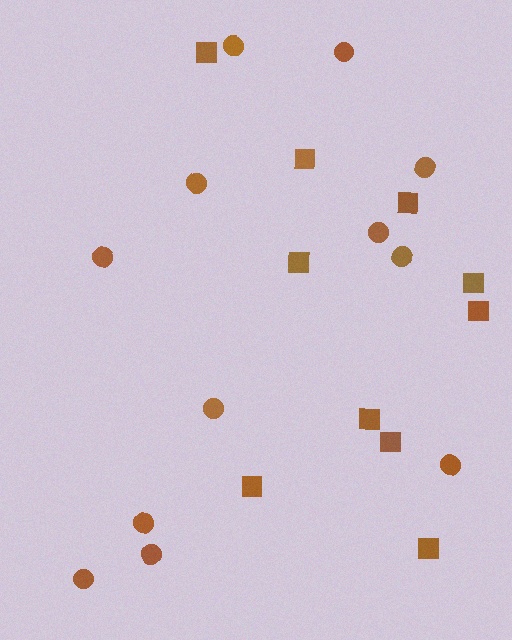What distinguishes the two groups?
There are 2 groups: one group of squares (10) and one group of circles (12).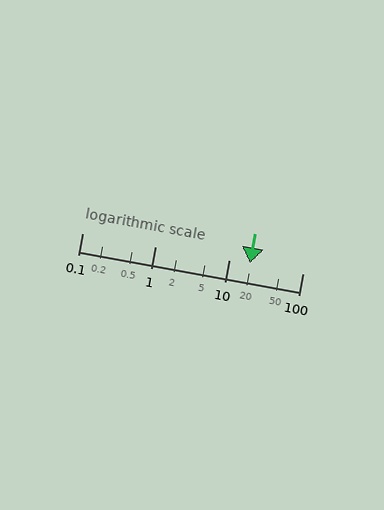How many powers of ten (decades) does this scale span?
The scale spans 3 decades, from 0.1 to 100.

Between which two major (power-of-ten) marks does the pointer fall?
The pointer is between 10 and 100.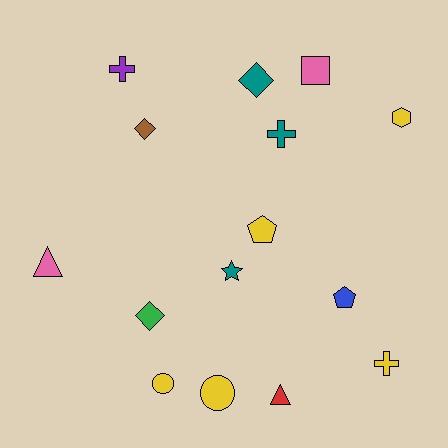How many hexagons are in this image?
There is 1 hexagon.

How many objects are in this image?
There are 15 objects.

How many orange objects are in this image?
There are no orange objects.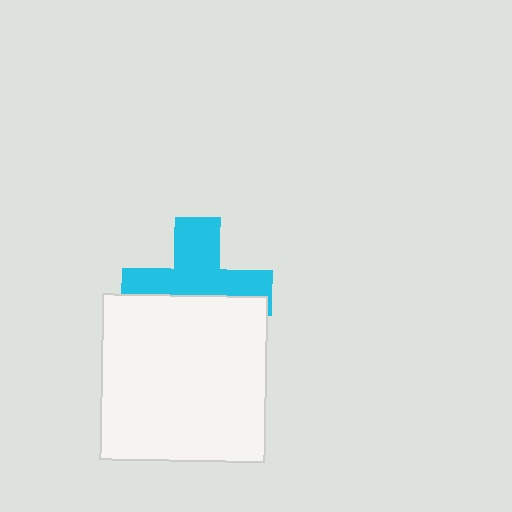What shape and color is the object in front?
The object in front is a white square.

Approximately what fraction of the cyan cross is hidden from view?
Roughly 45% of the cyan cross is hidden behind the white square.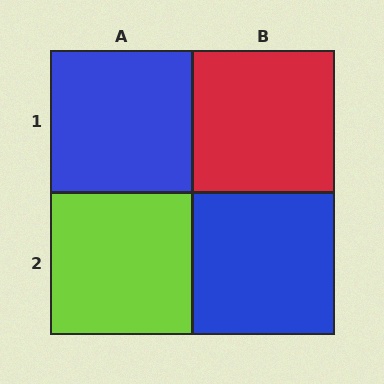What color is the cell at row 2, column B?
Blue.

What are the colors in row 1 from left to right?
Blue, red.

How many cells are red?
1 cell is red.